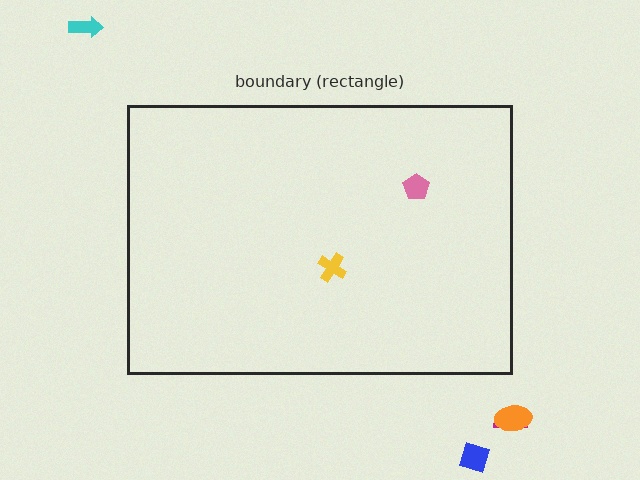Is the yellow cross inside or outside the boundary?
Inside.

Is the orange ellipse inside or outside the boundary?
Outside.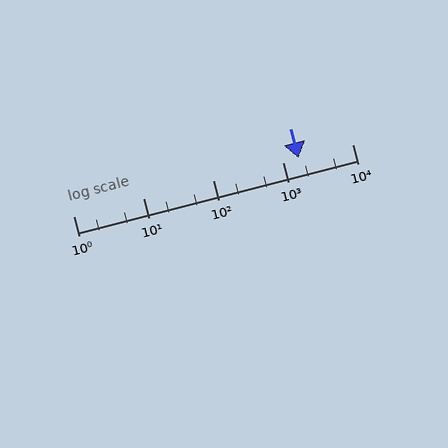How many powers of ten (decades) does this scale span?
The scale spans 4 decades, from 1 to 10000.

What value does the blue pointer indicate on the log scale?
The pointer indicates approximately 1700.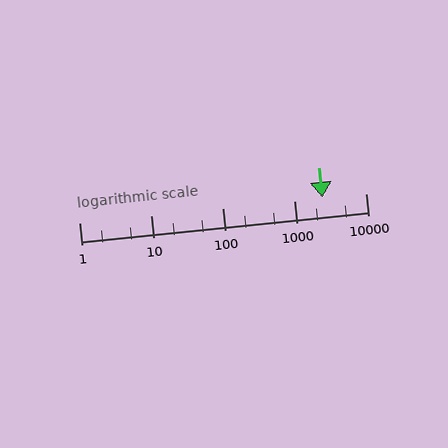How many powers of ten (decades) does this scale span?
The scale spans 4 decades, from 1 to 10000.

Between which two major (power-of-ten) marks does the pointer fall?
The pointer is between 1000 and 10000.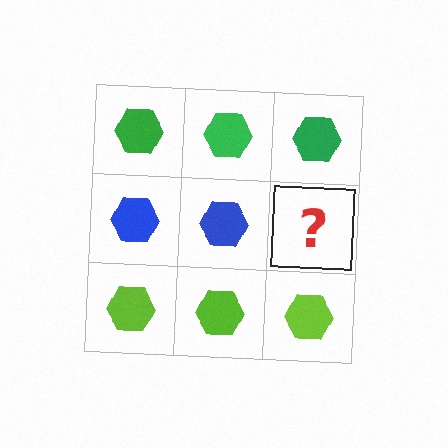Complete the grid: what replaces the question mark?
The question mark should be replaced with a blue hexagon.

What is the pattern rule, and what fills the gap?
The rule is that each row has a consistent color. The gap should be filled with a blue hexagon.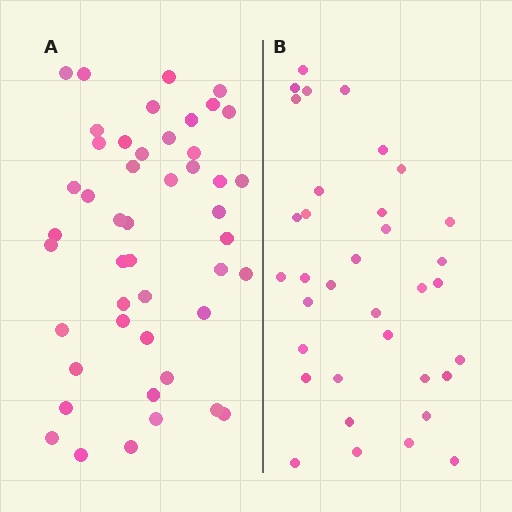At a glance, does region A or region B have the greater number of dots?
Region A (the left region) has more dots.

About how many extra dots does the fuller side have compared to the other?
Region A has roughly 12 or so more dots than region B.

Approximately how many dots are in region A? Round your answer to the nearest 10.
About 50 dots. (The exact count is 47, which rounds to 50.)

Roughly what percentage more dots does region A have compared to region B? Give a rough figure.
About 35% more.